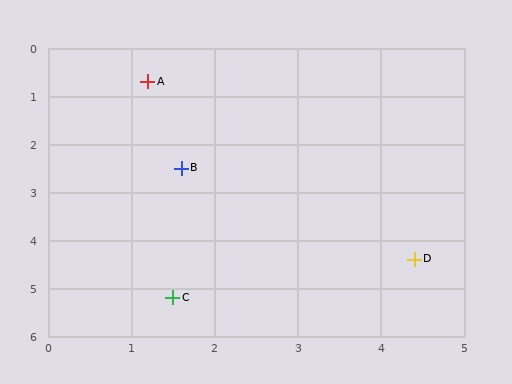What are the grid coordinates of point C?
Point C is at approximately (1.5, 5.2).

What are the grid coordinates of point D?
Point D is at approximately (4.4, 4.4).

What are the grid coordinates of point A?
Point A is at approximately (1.2, 0.7).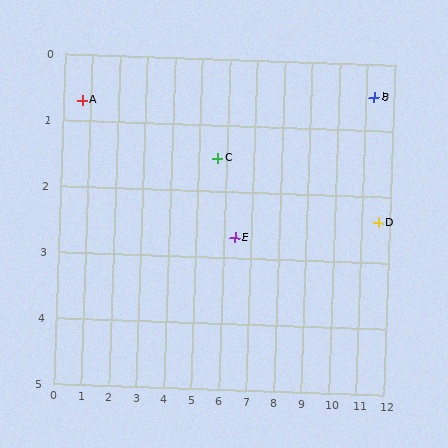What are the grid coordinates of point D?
Point D is at approximately (11.6, 2.4).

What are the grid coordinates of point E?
Point E is at approximately (6.4, 2.7).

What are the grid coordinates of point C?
Point C is at approximately (5.7, 1.5).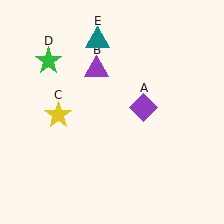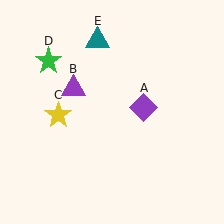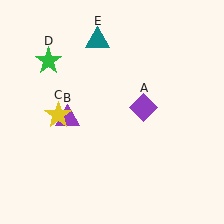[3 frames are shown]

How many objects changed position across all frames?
1 object changed position: purple triangle (object B).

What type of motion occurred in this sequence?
The purple triangle (object B) rotated counterclockwise around the center of the scene.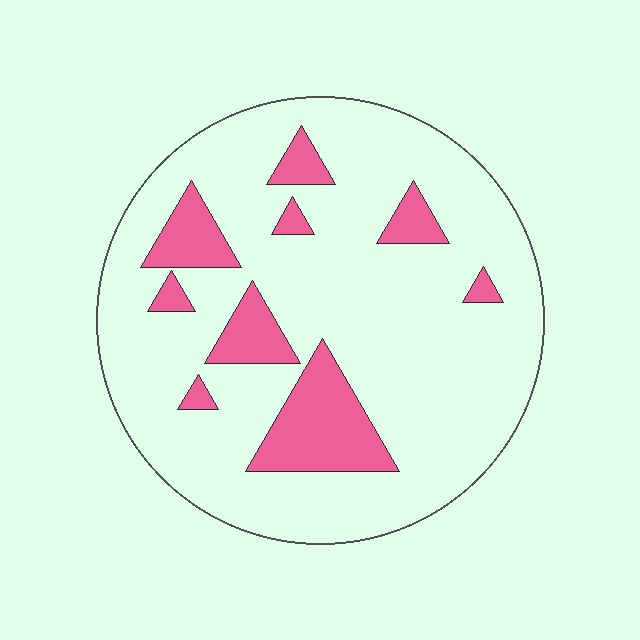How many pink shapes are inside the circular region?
9.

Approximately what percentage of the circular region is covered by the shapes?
Approximately 15%.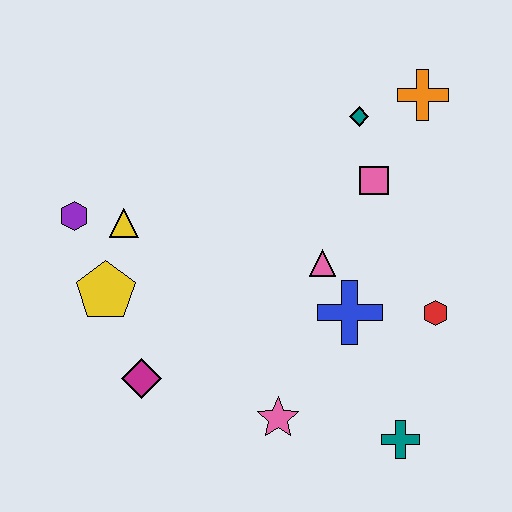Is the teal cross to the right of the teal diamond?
Yes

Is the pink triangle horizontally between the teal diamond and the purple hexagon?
Yes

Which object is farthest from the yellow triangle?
The teal cross is farthest from the yellow triangle.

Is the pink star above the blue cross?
No